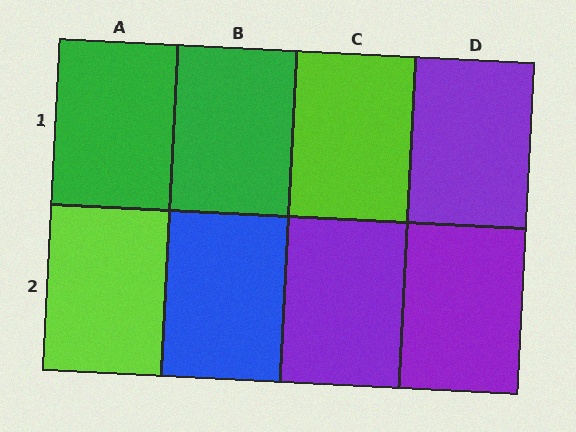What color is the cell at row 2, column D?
Purple.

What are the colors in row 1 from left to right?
Green, green, lime, purple.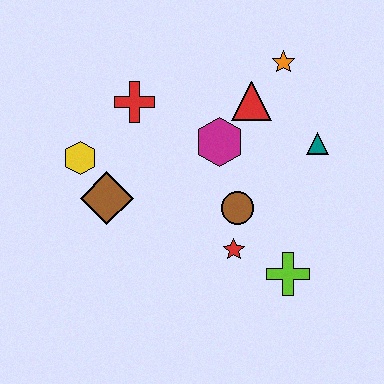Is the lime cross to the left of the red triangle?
No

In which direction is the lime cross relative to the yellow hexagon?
The lime cross is to the right of the yellow hexagon.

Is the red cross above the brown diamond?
Yes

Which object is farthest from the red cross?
The lime cross is farthest from the red cross.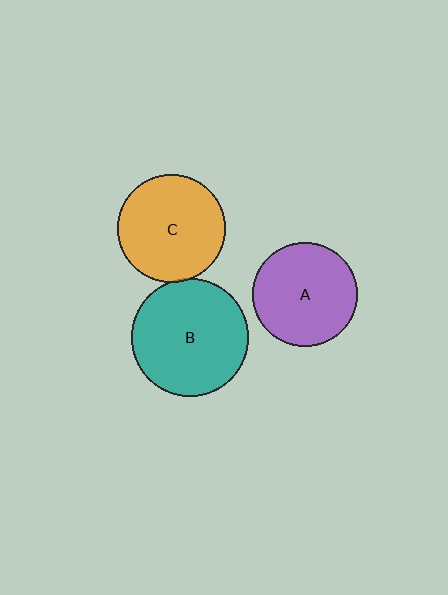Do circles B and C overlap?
Yes.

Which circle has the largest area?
Circle B (teal).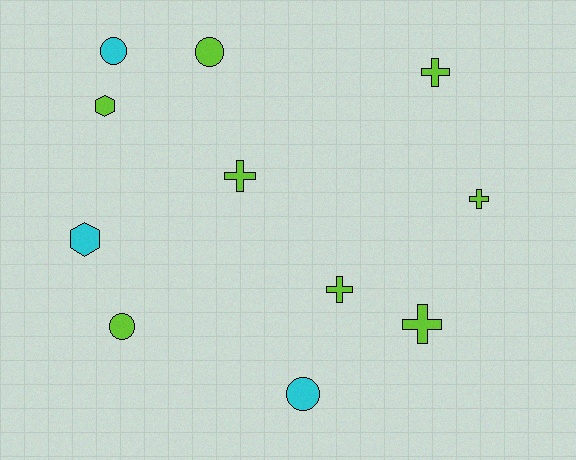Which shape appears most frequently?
Cross, with 5 objects.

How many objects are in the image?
There are 11 objects.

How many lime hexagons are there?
There is 1 lime hexagon.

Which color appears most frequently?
Lime, with 8 objects.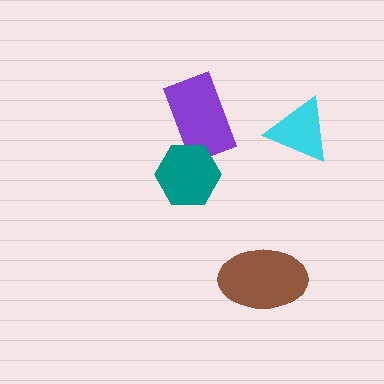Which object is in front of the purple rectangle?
The teal hexagon is in front of the purple rectangle.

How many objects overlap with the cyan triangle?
0 objects overlap with the cyan triangle.